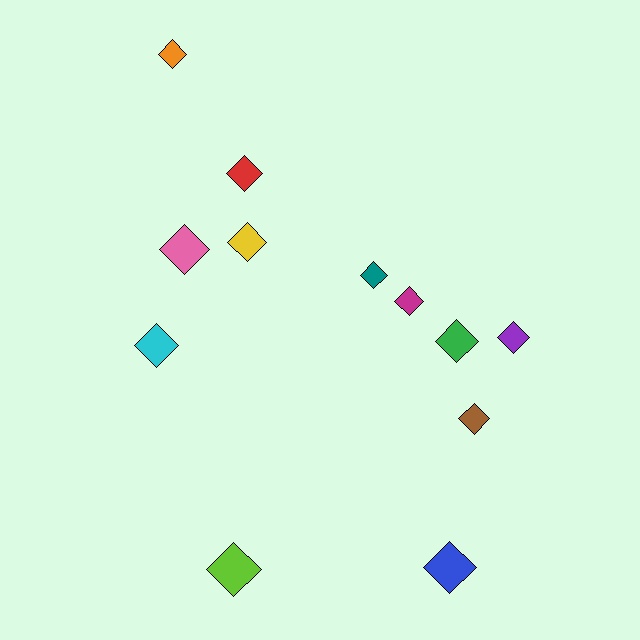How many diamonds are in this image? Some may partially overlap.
There are 12 diamonds.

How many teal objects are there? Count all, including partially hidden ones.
There is 1 teal object.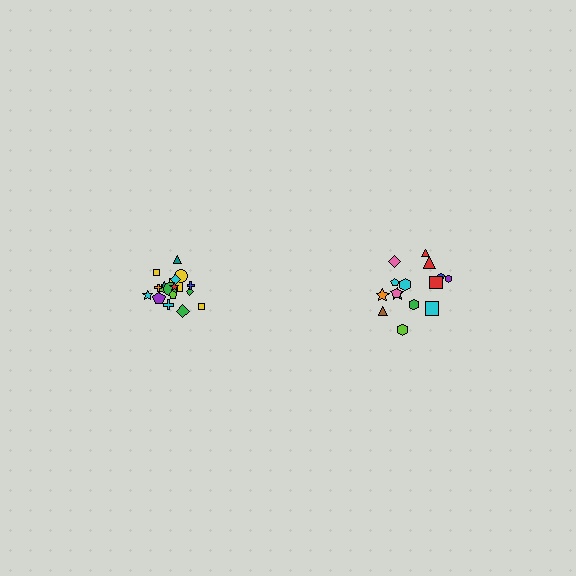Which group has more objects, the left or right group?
The left group.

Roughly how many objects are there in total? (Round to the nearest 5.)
Roughly 35 objects in total.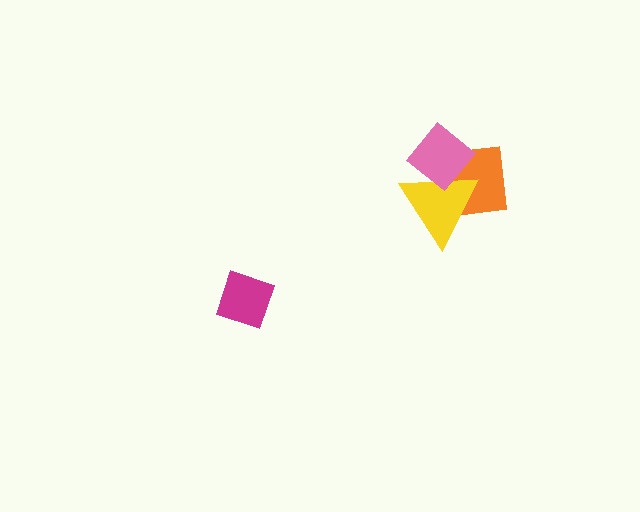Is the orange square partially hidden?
Yes, it is partially covered by another shape.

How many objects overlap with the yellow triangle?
2 objects overlap with the yellow triangle.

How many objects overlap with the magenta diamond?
0 objects overlap with the magenta diamond.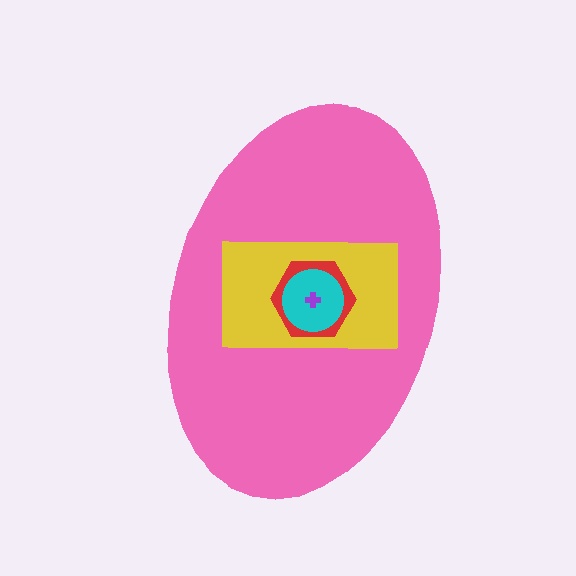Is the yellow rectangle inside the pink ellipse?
Yes.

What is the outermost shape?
The pink ellipse.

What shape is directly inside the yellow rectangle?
The red hexagon.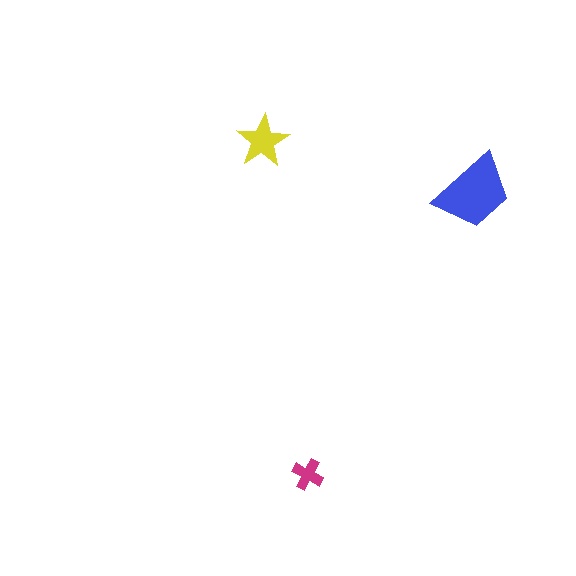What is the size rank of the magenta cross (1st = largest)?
3rd.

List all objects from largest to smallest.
The blue trapezoid, the yellow star, the magenta cross.